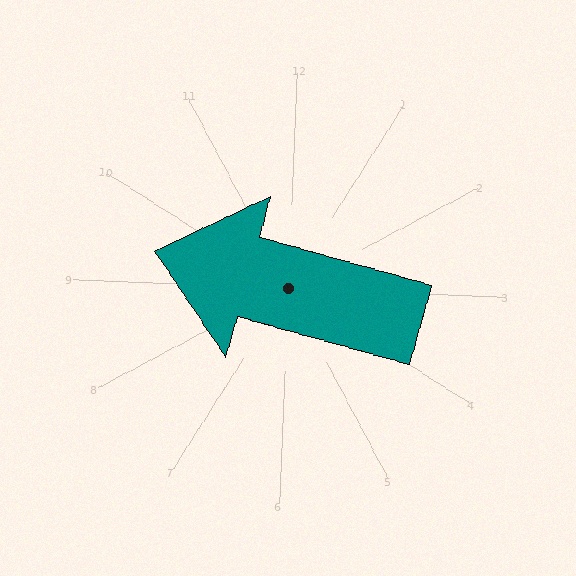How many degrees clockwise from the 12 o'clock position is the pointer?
Approximately 283 degrees.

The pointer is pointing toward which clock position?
Roughly 9 o'clock.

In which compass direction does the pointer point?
West.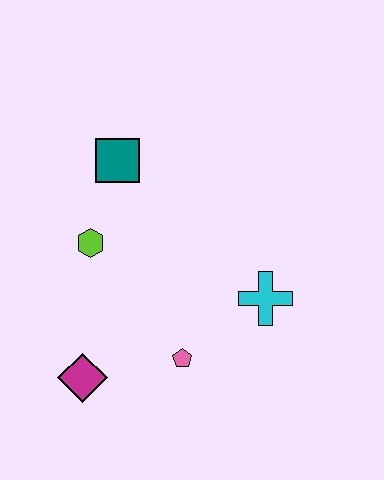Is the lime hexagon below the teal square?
Yes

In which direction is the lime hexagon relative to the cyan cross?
The lime hexagon is to the left of the cyan cross.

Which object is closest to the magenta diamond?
The pink pentagon is closest to the magenta diamond.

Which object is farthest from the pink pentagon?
The teal square is farthest from the pink pentagon.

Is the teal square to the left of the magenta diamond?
No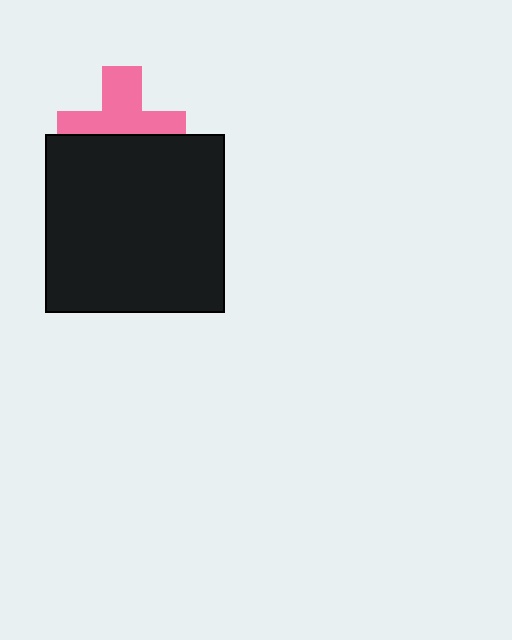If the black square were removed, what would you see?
You would see the complete pink cross.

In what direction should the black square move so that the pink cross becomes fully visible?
The black square should move down. That is the shortest direction to clear the overlap and leave the pink cross fully visible.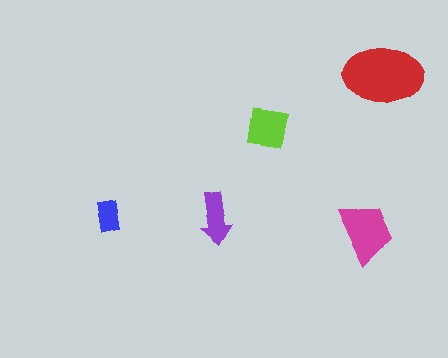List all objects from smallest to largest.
The blue rectangle, the purple arrow, the lime square, the magenta trapezoid, the red ellipse.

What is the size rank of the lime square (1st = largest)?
3rd.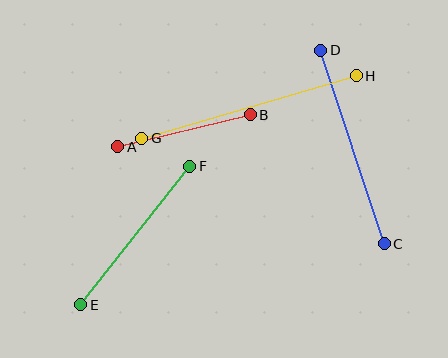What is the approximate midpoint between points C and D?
The midpoint is at approximately (352, 147) pixels.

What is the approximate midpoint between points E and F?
The midpoint is at approximately (135, 236) pixels.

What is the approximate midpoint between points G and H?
The midpoint is at approximately (249, 107) pixels.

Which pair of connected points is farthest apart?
Points G and H are farthest apart.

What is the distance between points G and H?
The distance is approximately 223 pixels.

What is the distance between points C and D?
The distance is approximately 203 pixels.